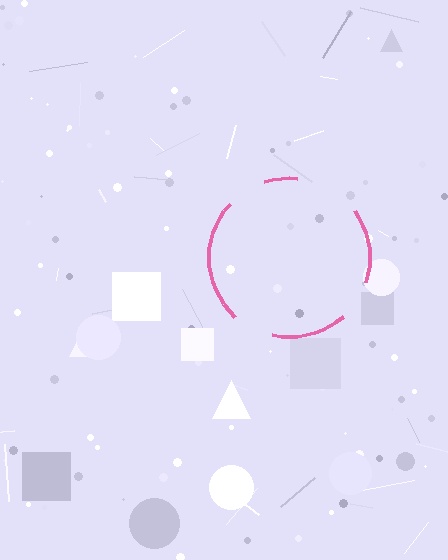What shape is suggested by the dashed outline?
The dashed outline suggests a circle.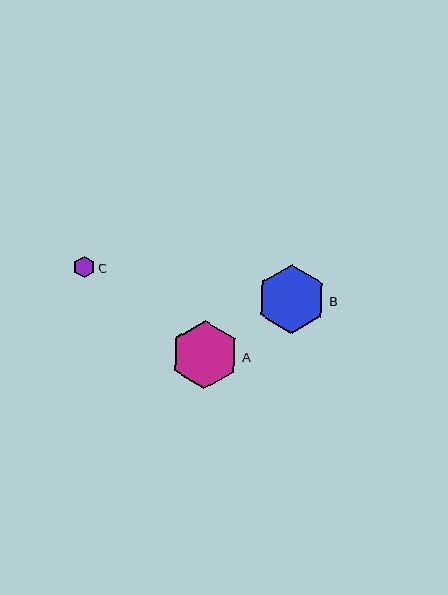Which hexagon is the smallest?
Hexagon C is the smallest with a size of approximately 21 pixels.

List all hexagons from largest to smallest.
From largest to smallest: B, A, C.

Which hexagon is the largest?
Hexagon B is the largest with a size of approximately 69 pixels.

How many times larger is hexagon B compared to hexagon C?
Hexagon B is approximately 3.2 times the size of hexagon C.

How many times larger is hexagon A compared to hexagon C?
Hexagon A is approximately 3.2 times the size of hexagon C.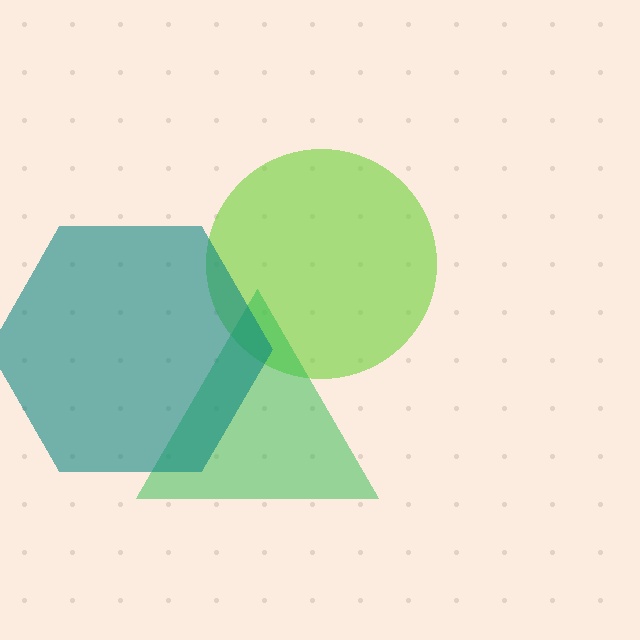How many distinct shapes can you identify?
There are 3 distinct shapes: a lime circle, a green triangle, a teal hexagon.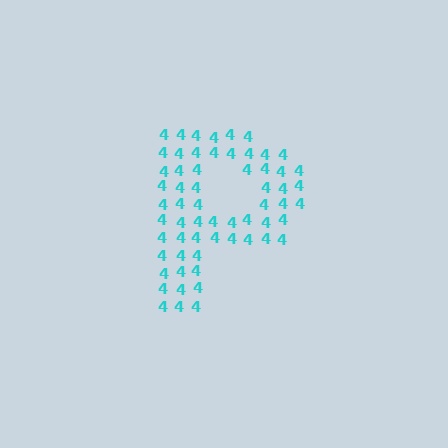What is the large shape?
The large shape is the letter P.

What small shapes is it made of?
It is made of small digit 4's.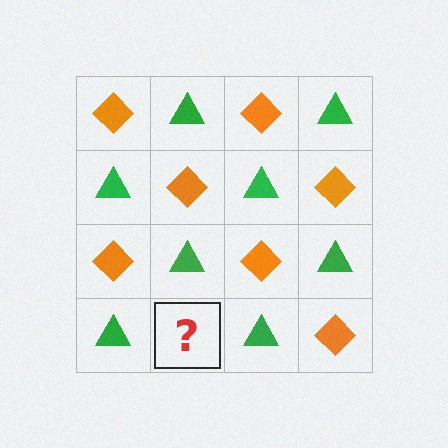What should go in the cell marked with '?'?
The missing cell should contain an orange diamond.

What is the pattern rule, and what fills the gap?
The rule is that it alternates orange diamond and green triangle in a checkerboard pattern. The gap should be filled with an orange diamond.